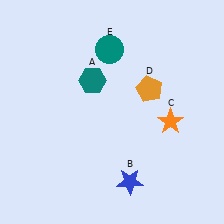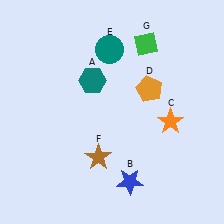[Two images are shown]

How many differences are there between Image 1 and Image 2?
There are 2 differences between the two images.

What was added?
A brown star (F), a green diamond (G) were added in Image 2.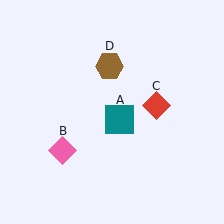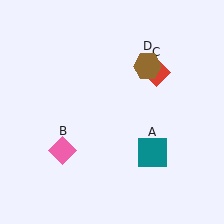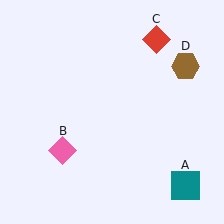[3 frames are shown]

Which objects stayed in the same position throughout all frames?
Pink diamond (object B) remained stationary.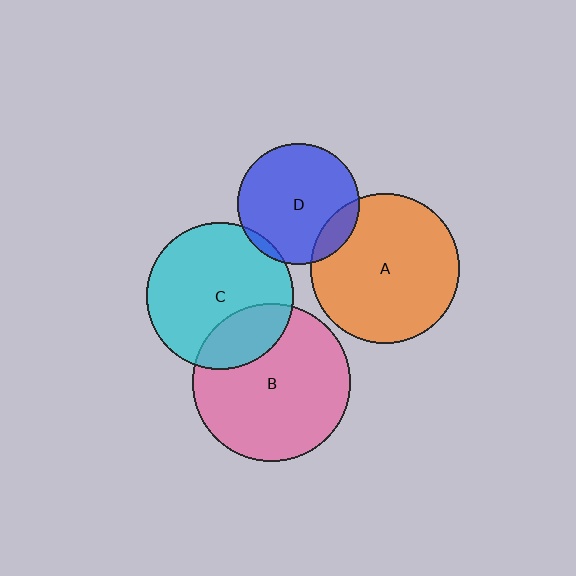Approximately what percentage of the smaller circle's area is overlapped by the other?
Approximately 25%.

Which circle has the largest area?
Circle B (pink).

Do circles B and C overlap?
Yes.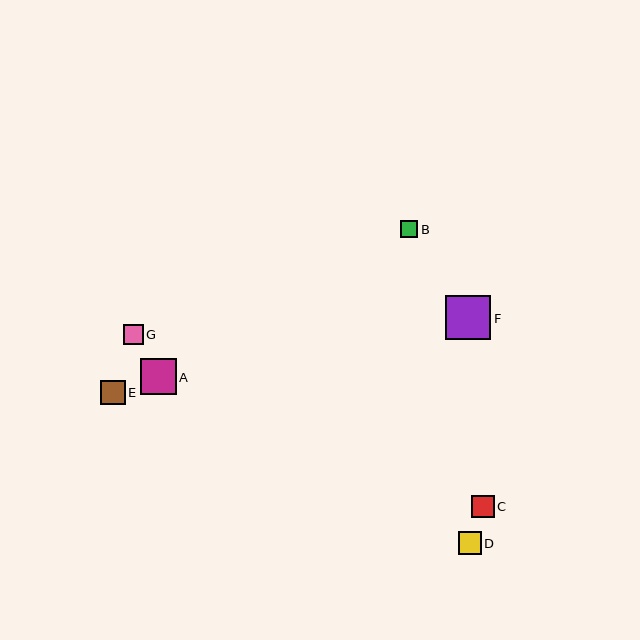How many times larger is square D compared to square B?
Square D is approximately 1.4 times the size of square B.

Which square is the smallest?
Square B is the smallest with a size of approximately 17 pixels.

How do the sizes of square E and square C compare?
Square E and square C are approximately the same size.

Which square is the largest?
Square F is the largest with a size of approximately 45 pixels.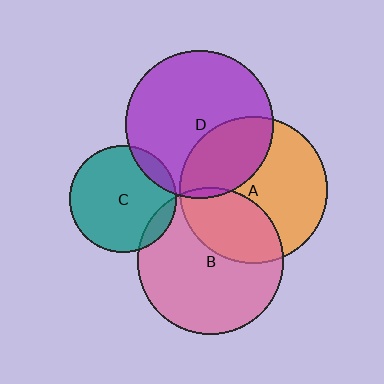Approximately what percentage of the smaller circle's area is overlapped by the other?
Approximately 10%.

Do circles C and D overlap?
Yes.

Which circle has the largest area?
Circle D (purple).